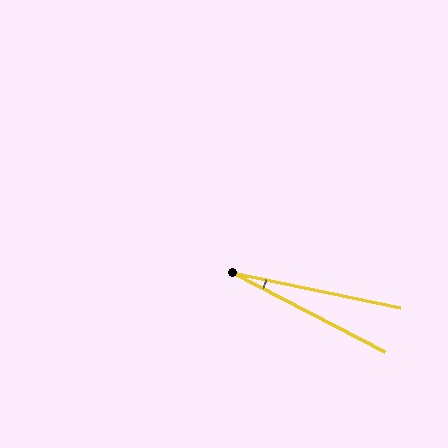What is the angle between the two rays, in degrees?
Approximately 16 degrees.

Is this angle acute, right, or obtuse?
It is acute.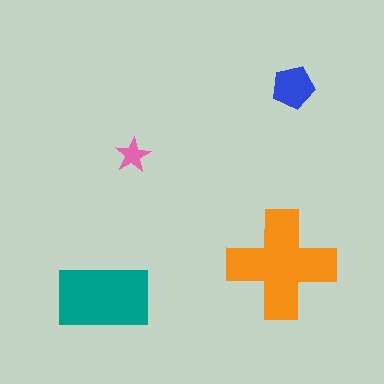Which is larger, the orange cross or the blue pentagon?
The orange cross.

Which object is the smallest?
The pink star.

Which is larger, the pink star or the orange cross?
The orange cross.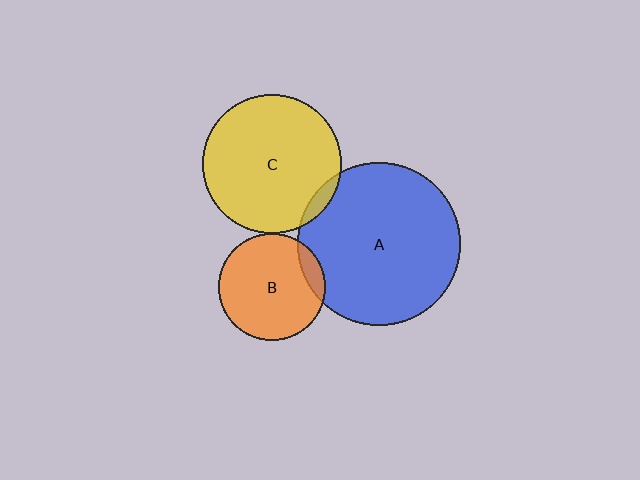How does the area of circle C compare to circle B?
Approximately 1.7 times.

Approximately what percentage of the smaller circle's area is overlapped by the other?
Approximately 5%.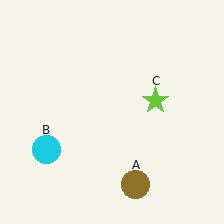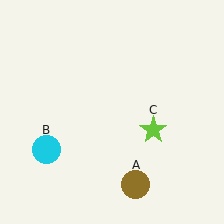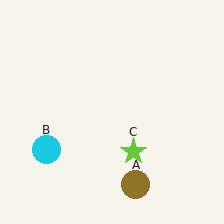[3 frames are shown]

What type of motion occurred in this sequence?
The lime star (object C) rotated clockwise around the center of the scene.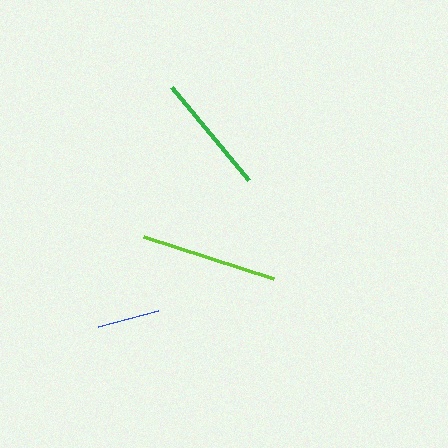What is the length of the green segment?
The green segment is approximately 120 pixels long.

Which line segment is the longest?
The lime line is the longest at approximately 136 pixels.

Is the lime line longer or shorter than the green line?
The lime line is longer than the green line.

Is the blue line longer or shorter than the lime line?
The lime line is longer than the blue line.